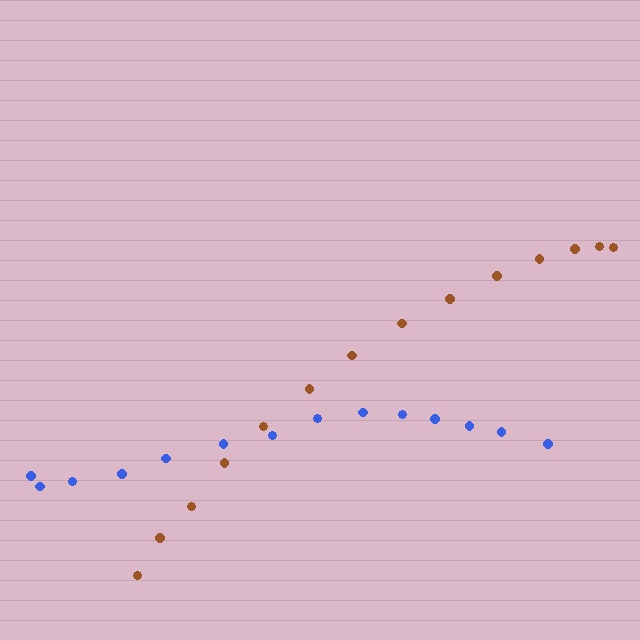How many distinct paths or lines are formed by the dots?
There are 2 distinct paths.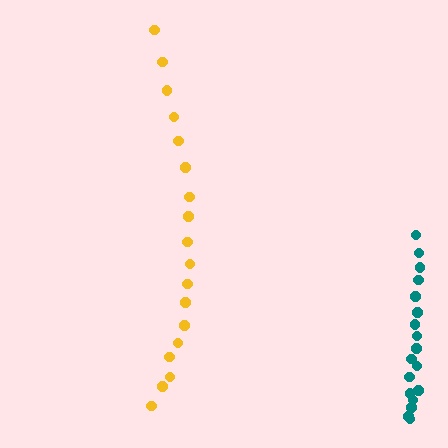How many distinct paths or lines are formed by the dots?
There are 2 distinct paths.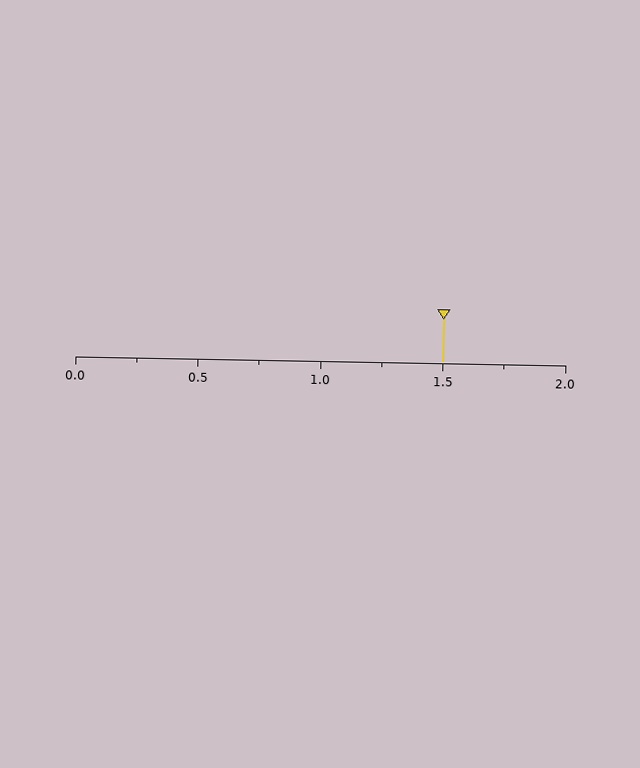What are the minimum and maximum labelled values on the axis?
The axis runs from 0.0 to 2.0.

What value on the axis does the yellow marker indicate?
The marker indicates approximately 1.5.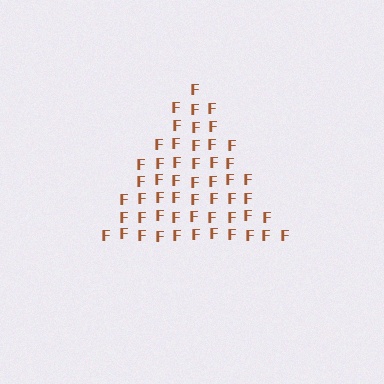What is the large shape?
The large shape is a triangle.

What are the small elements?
The small elements are letter F's.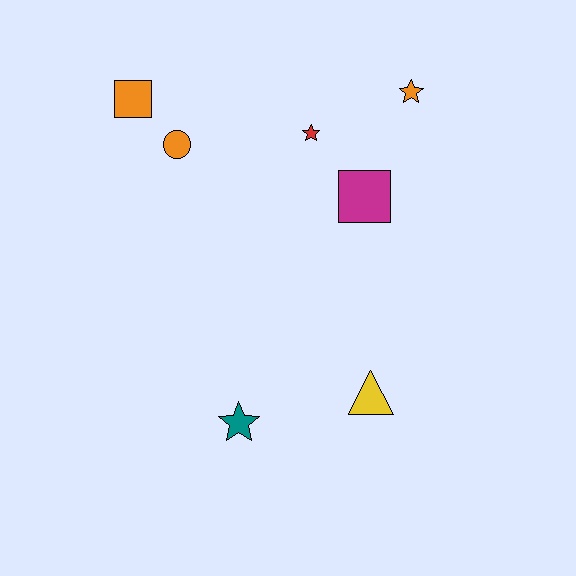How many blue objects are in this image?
There are no blue objects.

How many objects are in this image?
There are 7 objects.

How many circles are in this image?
There is 1 circle.